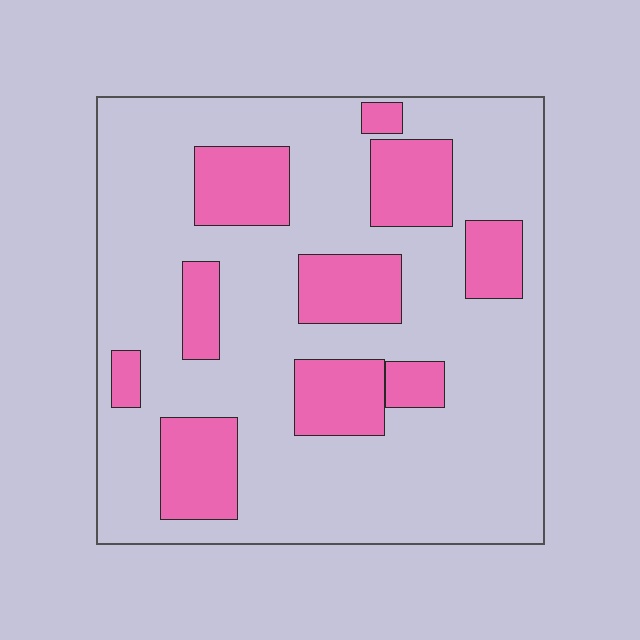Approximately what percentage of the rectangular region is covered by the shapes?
Approximately 25%.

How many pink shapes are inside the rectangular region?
10.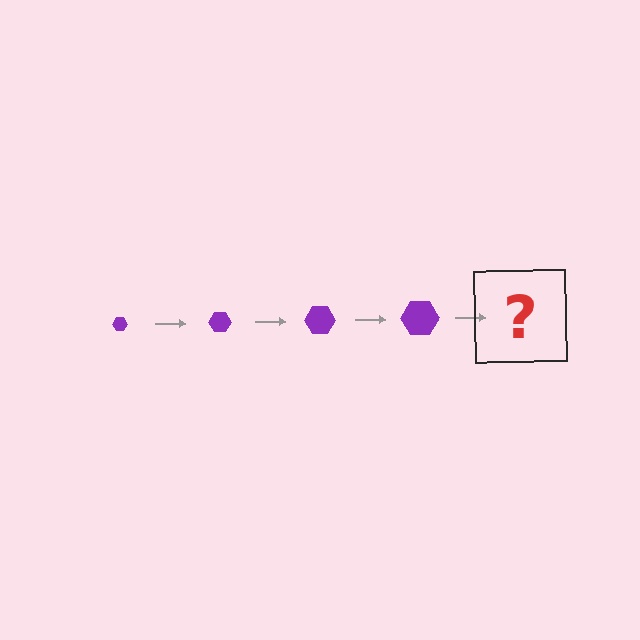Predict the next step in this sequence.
The next step is a purple hexagon, larger than the previous one.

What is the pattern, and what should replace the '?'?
The pattern is that the hexagon gets progressively larger each step. The '?' should be a purple hexagon, larger than the previous one.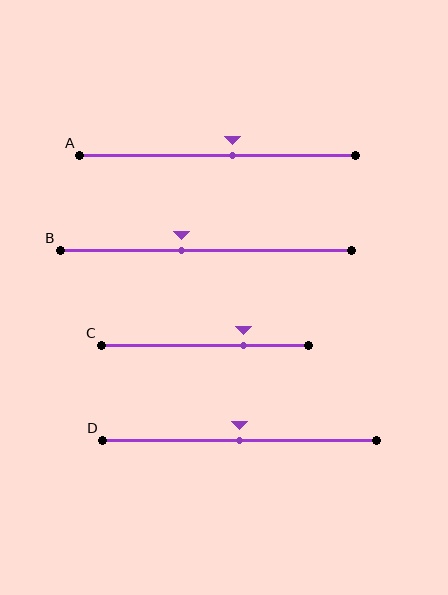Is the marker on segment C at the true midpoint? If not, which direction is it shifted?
No, the marker on segment C is shifted to the right by about 19% of the segment length.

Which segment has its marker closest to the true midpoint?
Segment D has its marker closest to the true midpoint.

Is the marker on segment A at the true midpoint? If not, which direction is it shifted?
No, the marker on segment A is shifted to the right by about 5% of the segment length.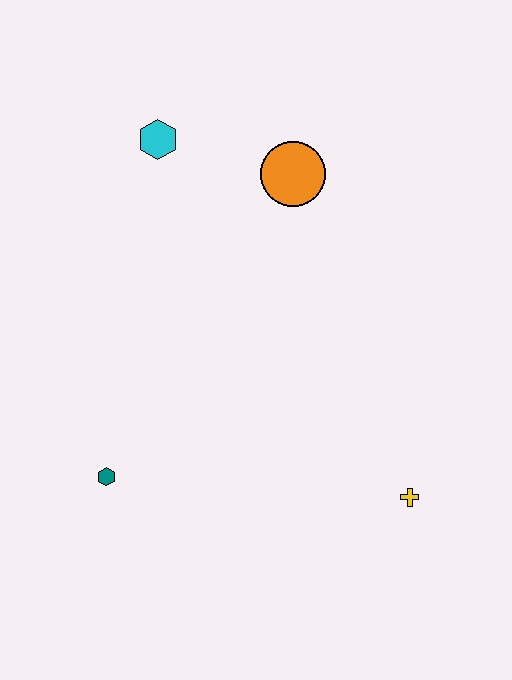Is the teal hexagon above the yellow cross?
Yes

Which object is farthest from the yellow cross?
The cyan hexagon is farthest from the yellow cross.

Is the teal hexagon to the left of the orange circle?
Yes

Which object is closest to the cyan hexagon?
The orange circle is closest to the cyan hexagon.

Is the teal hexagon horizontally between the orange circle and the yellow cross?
No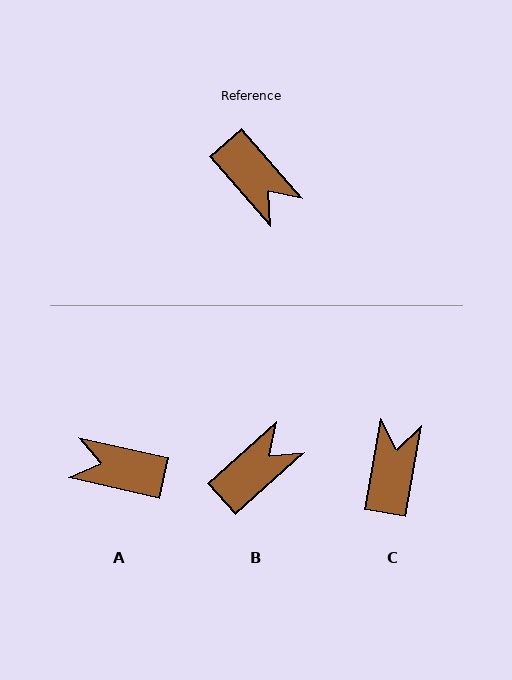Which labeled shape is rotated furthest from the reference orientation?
A, about 144 degrees away.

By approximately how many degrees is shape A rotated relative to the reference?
Approximately 144 degrees clockwise.